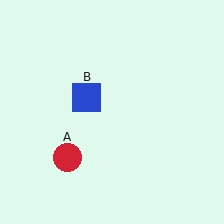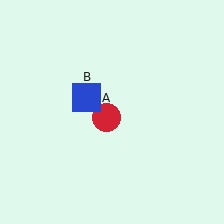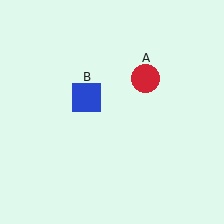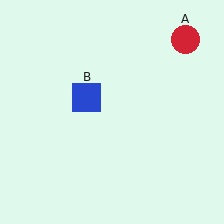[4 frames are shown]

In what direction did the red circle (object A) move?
The red circle (object A) moved up and to the right.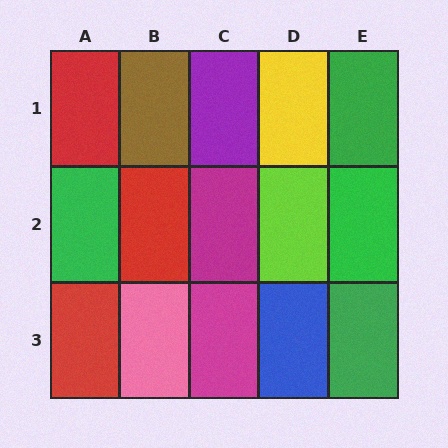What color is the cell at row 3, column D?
Blue.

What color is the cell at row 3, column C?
Magenta.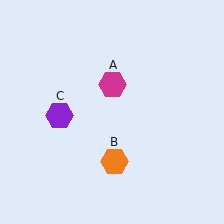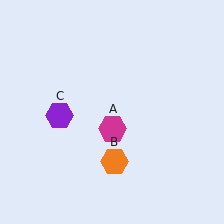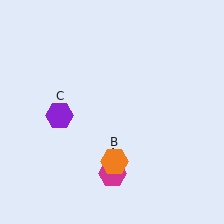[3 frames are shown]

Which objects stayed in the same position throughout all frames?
Orange hexagon (object B) and purple hexagon (object C) remained stationary.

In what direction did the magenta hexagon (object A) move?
The magenta hexagon (object A) moved down.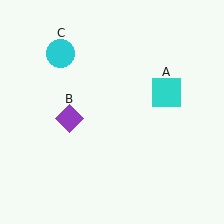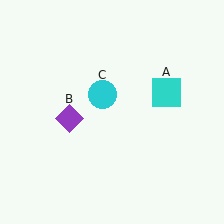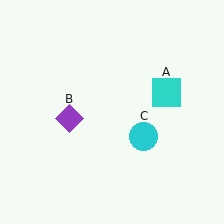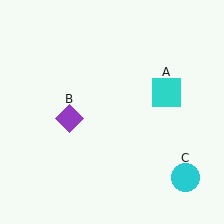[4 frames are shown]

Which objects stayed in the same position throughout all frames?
Cyan square (object A) and purple diamond (object B) remained stationary.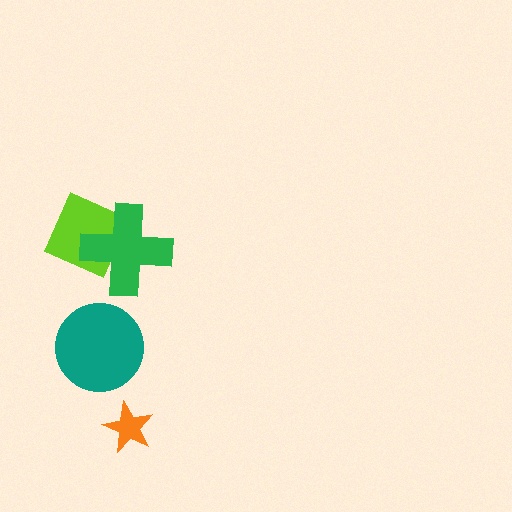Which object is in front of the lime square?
The green cross is in front of the lime square.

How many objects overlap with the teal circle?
0 objects overlap with the teal circle.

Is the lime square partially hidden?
Yes, it is partially covered by another shape.